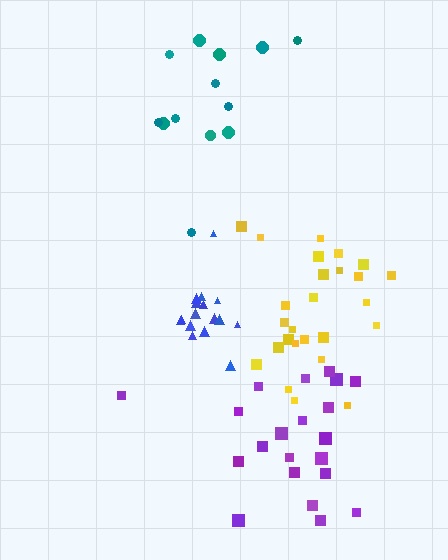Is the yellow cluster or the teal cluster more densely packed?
Yellow.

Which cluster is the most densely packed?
Blue.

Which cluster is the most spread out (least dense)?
Teal.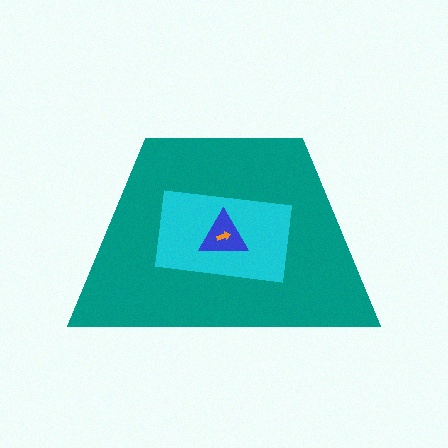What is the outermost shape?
The teal trapezoid.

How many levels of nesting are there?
4.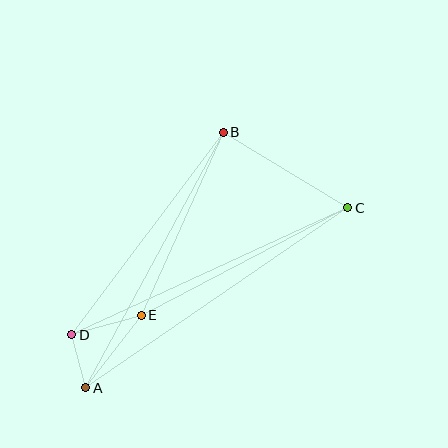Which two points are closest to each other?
Points A and D are closest to each other.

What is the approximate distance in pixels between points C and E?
The distance between C and E is approximately 233 pixels.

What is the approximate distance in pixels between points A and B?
The distance between A and B is approximately 290 pixels.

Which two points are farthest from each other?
Points A and C are farthest from each other.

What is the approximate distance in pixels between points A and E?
The distance between A and E is approximately 91 pixels.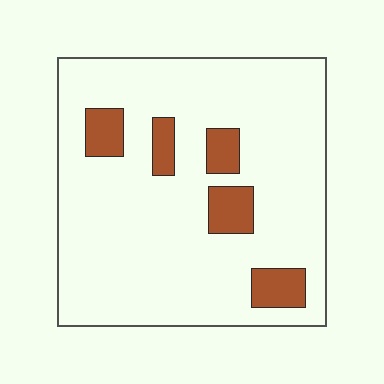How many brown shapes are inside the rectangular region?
5.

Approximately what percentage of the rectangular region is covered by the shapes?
Approximately 15%.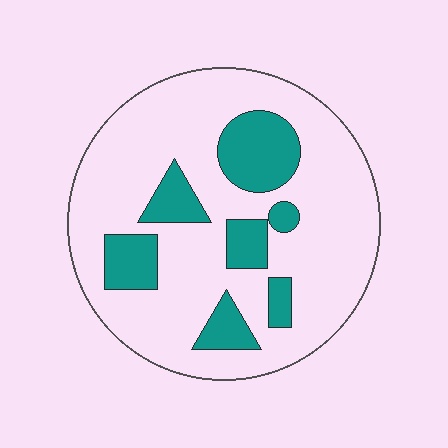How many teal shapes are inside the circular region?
7.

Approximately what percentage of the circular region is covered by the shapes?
Approximately 20%.